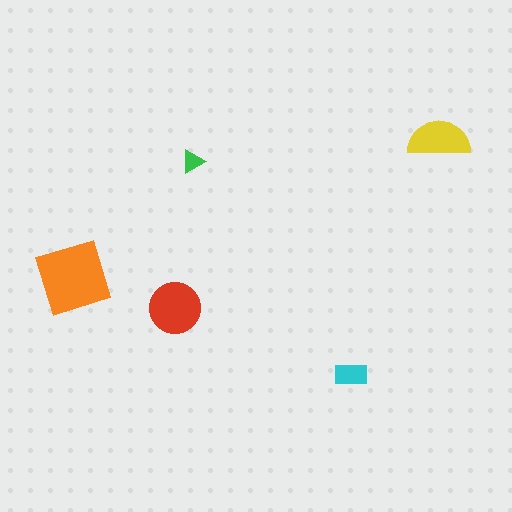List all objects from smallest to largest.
The green triangle, the cyan rectangle, the yellow semicircle, the red circle, the orange diamond.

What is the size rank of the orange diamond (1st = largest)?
1st.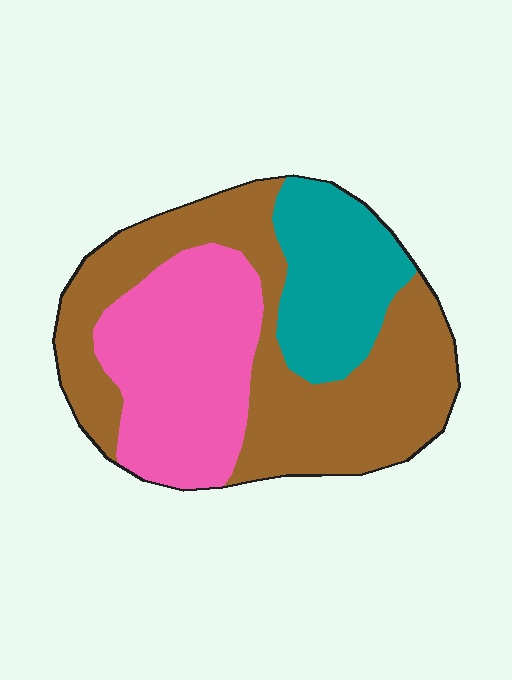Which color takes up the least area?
Teal, at roughly 20%.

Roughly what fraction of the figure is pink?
Pink takes up between a sixth and a third of the figure.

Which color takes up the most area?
Brown, at roughly 50%.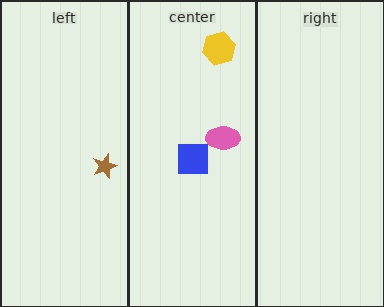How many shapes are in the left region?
1.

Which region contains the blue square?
The center region.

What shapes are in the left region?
The brown star.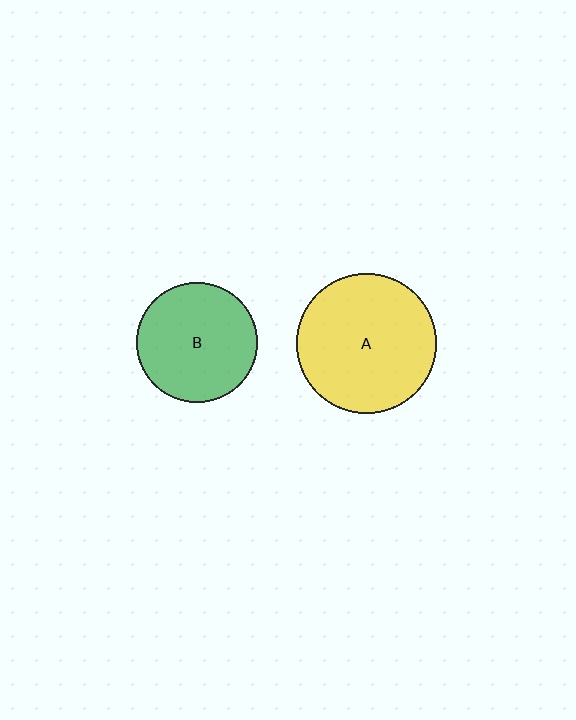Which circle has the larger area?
Circle A (yellow).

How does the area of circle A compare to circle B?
Approximately 1.3 times.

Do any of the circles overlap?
No, none of the circles overlap.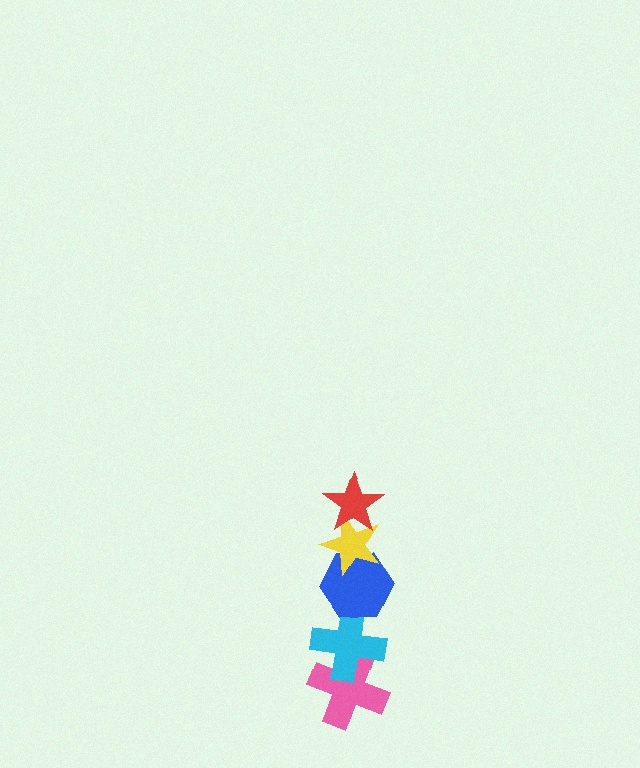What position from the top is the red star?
The red star is 1st from the top.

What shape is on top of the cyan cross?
The blue hexagon is on top of the cyan cross.